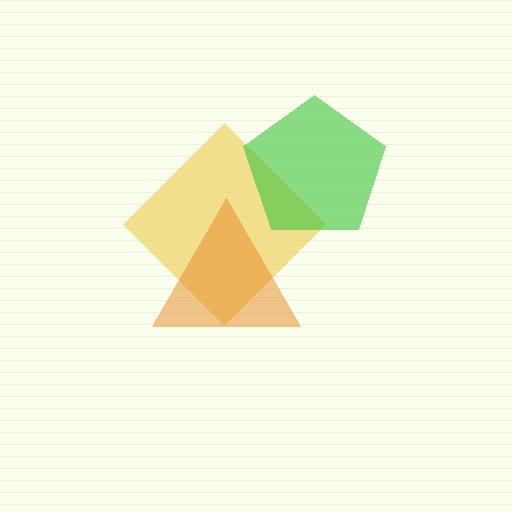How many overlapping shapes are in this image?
There are 3 overlapping shapes in the image.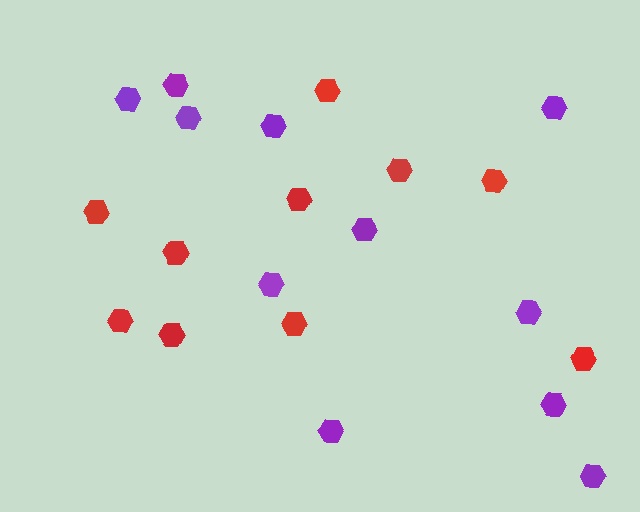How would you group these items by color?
There are 2 groups: one group of red hexagons (10) and one group of purple hexagons (11).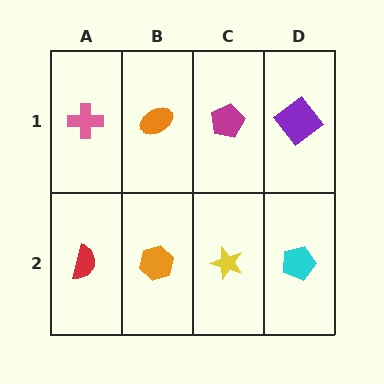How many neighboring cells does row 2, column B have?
3.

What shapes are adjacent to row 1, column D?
A cyan pentagon (row 2, column D), a magenta pentagon (row 1, column C).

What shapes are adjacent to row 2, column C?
A magenta pentagon (row 1, column C), an orange hexagon (row 2, column B), a cyan pentagon (row 2, column D).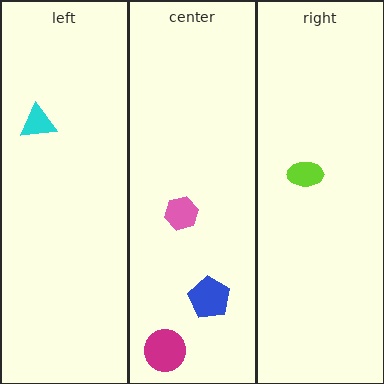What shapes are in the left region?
The cyan triangle.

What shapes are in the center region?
The blue pentagon, the pink hexagon, the magenta circle.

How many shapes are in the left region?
1.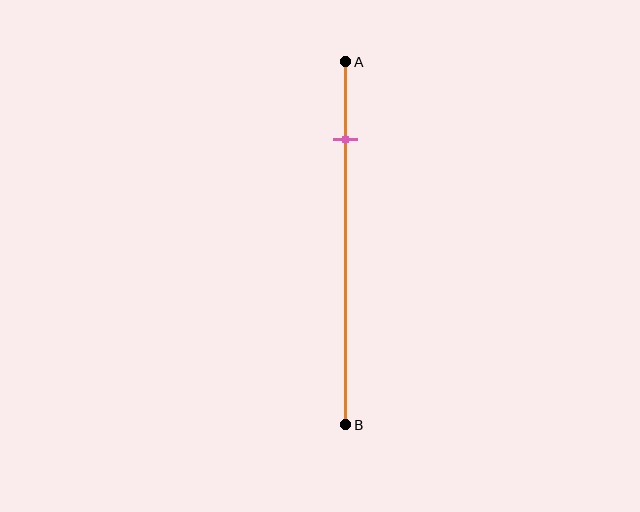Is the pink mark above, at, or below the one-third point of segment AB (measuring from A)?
The pink mark is above the one-third point of segment AB.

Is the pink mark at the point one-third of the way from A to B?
No, the mark is at about 20% from A, not at the 33% one-third point.